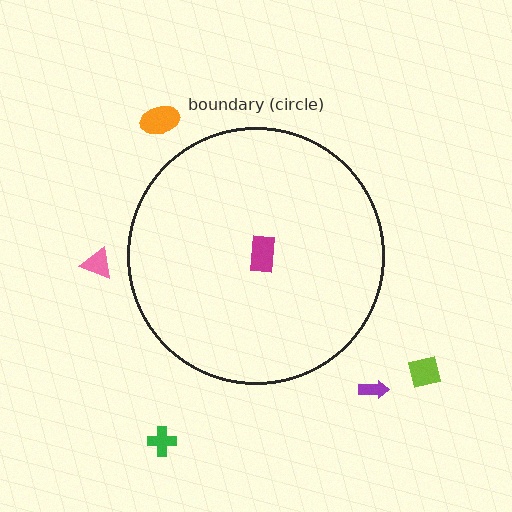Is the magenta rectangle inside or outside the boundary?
Inside.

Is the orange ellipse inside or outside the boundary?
Outside.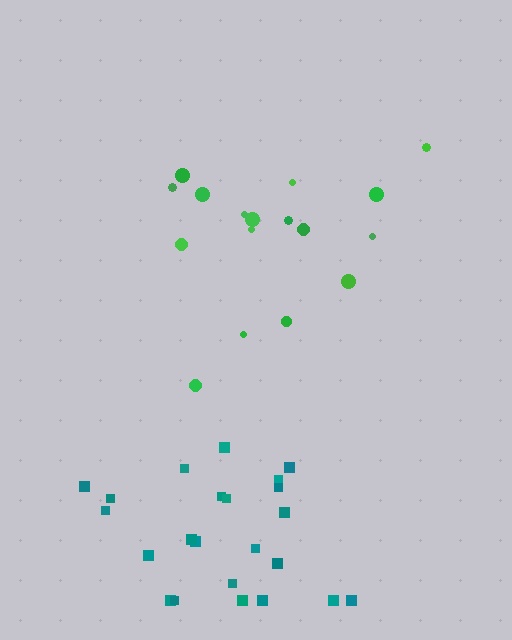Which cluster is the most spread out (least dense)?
Green.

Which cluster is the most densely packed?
Teal.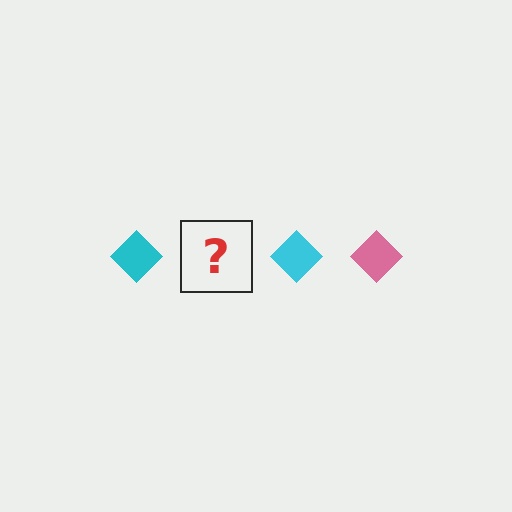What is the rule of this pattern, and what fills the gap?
The rule is that the pattern cycles through cyan, pink diamonds. The gap should be filled with a pink diamond.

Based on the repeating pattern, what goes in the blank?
The blank should be a pink diamond.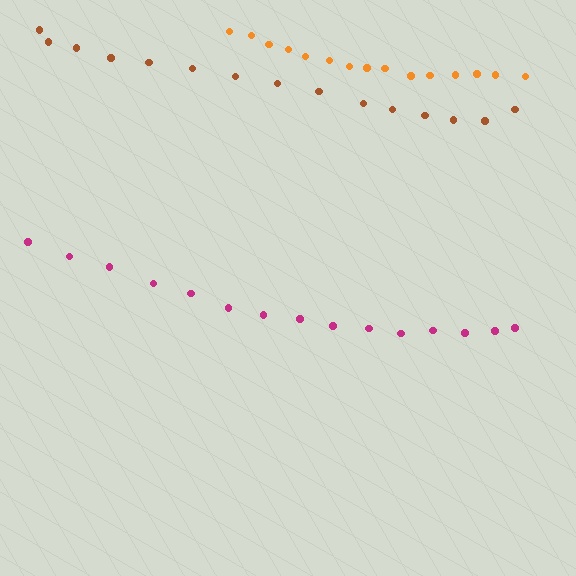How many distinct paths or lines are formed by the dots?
There are 3 distinct paths.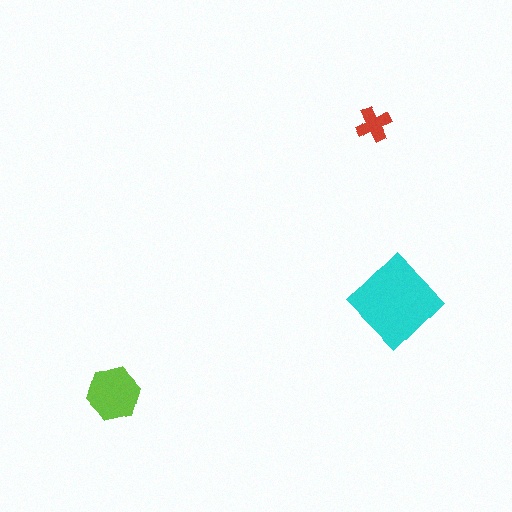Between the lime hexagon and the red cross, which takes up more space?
The lime hexagon.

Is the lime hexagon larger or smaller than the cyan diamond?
Smaller.